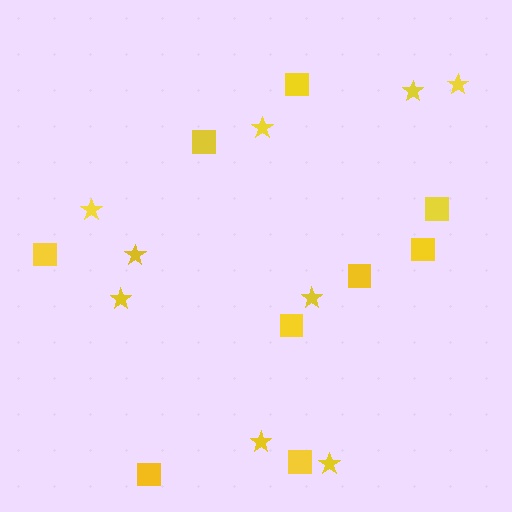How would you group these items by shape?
There are 2 groups: one group of squares (9) and one group of stars (9).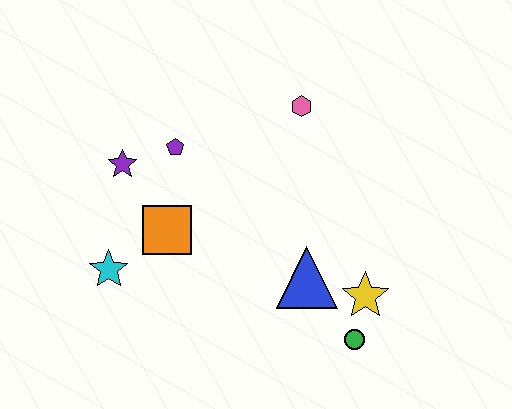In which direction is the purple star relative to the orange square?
The purple star is above the orange square.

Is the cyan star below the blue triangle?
No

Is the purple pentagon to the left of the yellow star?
Yes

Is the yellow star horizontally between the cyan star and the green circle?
No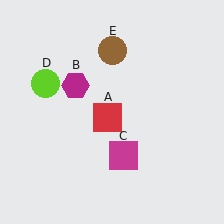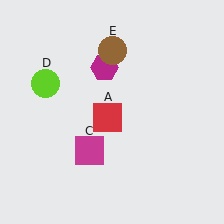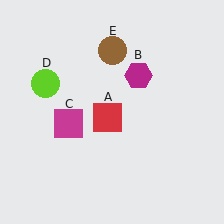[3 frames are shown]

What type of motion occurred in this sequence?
The magenta hexagon (object B), magenta square (object C) rotated clockwise around the center of the scene.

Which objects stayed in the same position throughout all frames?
Red square (object A) and lime circle (object D) and brown circle (object E) remained stationary.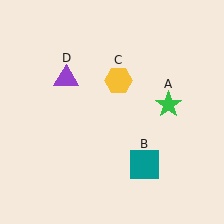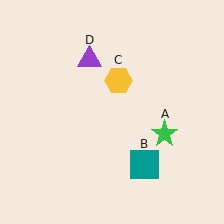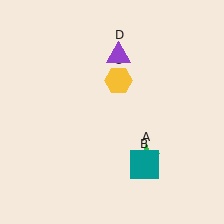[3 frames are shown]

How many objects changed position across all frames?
2 objects changed position: green star (object A), purple triangle (object D).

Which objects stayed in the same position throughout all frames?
Teal square (object B) and yellow hexagon (object C) remained stationary.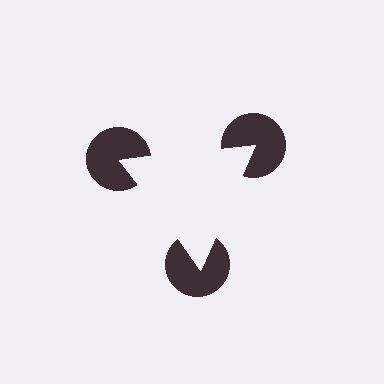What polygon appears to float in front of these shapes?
An illusory triangle — its edges are inferred from the aligned wedge cuts in the pac-man discs, not physically drawn.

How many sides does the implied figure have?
3 sides.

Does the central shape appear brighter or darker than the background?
It typically appears slightly brighter than the background, even though no actual brightness change is drawn.